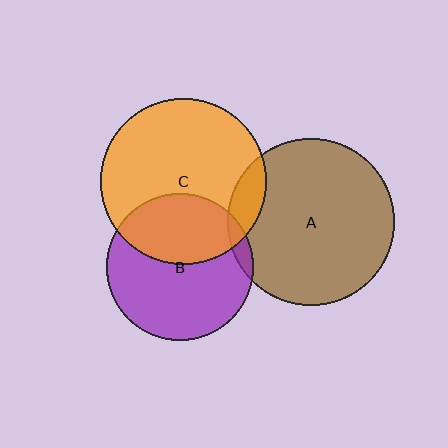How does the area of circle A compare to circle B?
Approximately 1.3 times.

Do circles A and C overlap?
Yes.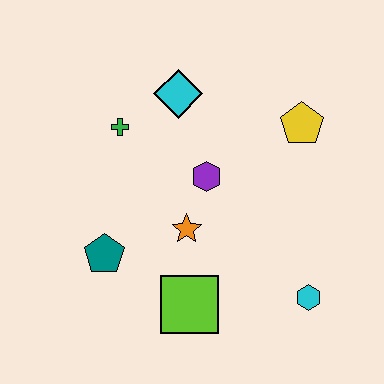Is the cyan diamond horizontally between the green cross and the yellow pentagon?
Yes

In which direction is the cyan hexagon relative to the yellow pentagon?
The cyan hexagon is below the yellow pentagon.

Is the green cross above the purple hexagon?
Yes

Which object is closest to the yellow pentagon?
The purple hexagon is closest to the yellow pentagon.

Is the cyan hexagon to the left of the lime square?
No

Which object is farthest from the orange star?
The yellow pentagon is farthest from the orange star.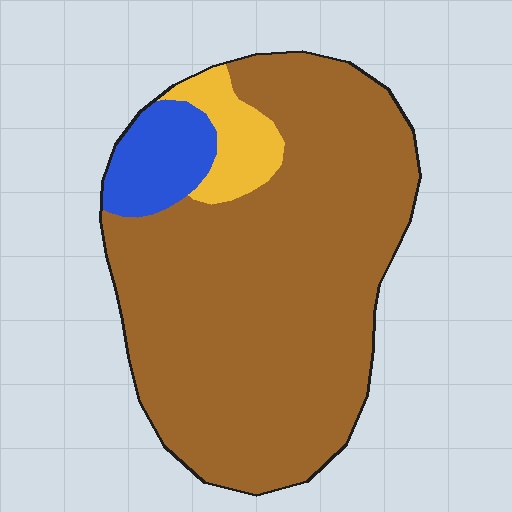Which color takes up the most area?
Brown, at roughly 85%.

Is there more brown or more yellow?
Brown.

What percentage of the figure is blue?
Blue covers roughly 10% of the figure.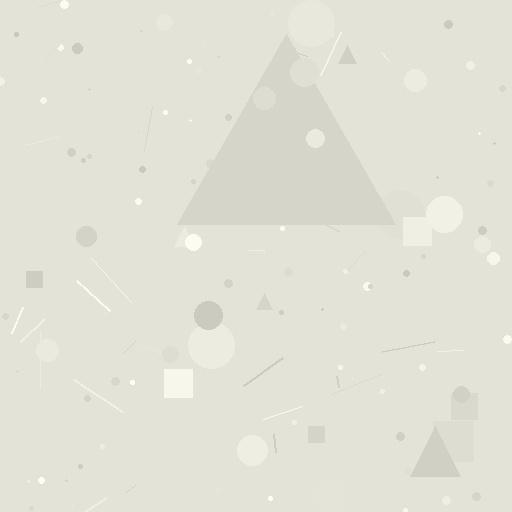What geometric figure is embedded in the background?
A triangle is embedded in the background.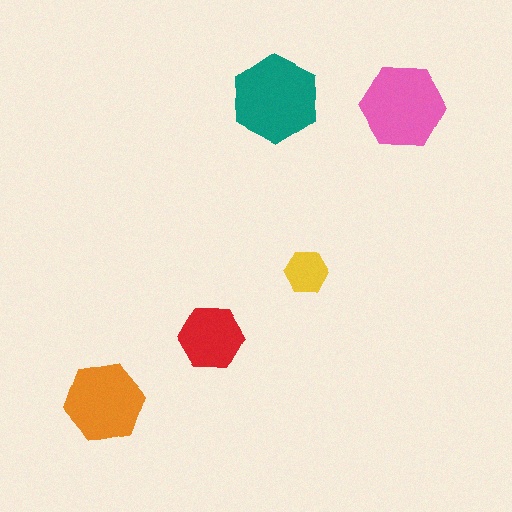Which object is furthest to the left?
The orange hexagon is leftmost.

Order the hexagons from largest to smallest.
the teal one, the pink one, the orange one, the red one, the yellow one.